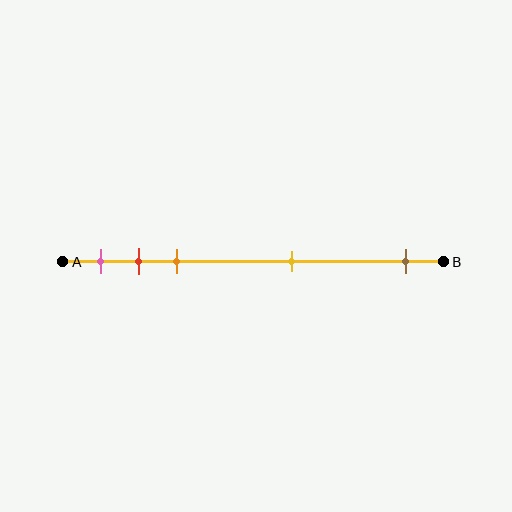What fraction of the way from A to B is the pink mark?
The pink mark is approximately 10% (0.1) of the way from A to B.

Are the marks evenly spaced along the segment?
No, the marks are not evenly spaced.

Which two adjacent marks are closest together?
The red and orange marks are the closest adjacent pair.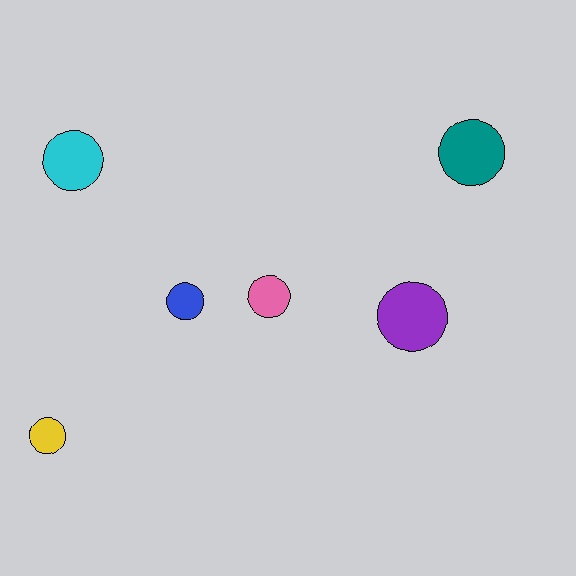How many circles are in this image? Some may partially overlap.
There are 6 circles.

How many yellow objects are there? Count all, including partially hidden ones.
There is 1 yellow object.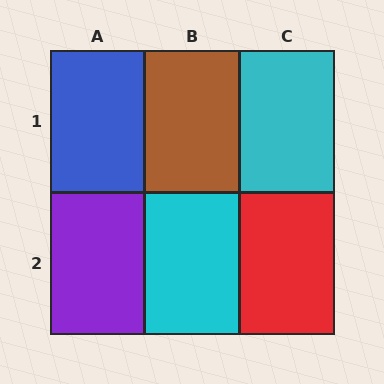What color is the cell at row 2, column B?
Cyan.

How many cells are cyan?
2 cells are cyan.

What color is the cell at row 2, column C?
Red.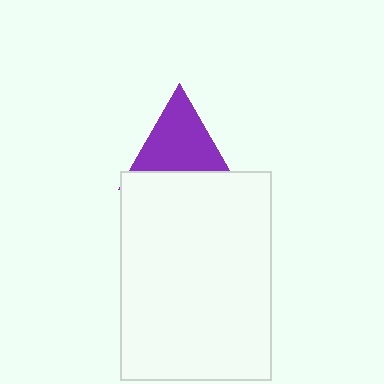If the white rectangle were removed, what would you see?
You would see the complete purple triangle.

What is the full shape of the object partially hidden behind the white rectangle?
The partially hidden object is a purple triangle.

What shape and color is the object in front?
The object in front is a white rectangle.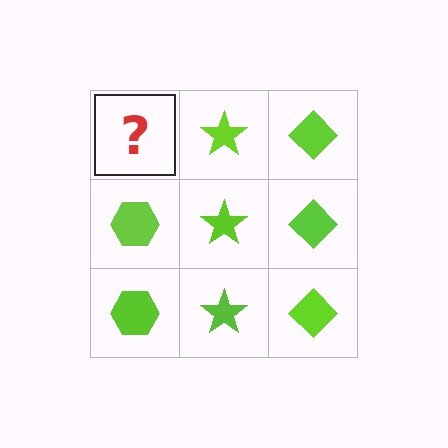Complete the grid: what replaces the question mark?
The question mark should be replaced with a lime hexagon.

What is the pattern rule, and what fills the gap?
The rule is that each column has a consistent shape. The gap should be filled with a lime hexagon.